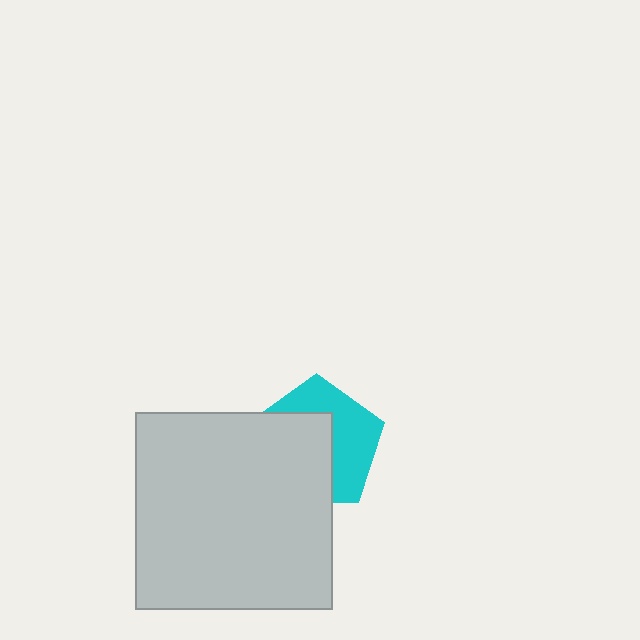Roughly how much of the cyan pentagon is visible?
About half of it is visible (roughly 46%).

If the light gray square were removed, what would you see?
You would see the complete cyan pentagon.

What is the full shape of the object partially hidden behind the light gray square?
The partially hidden object is a cyan pentagon.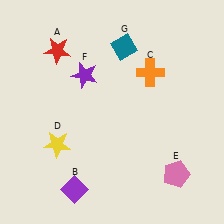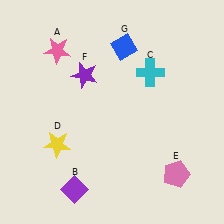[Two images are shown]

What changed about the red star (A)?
In Image 1, A is red. In Image 2, it changed to pink.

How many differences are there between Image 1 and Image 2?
There are 3 differences between the two images.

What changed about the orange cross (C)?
In Image 1, C is orange. In Image 2, it changed to cyan.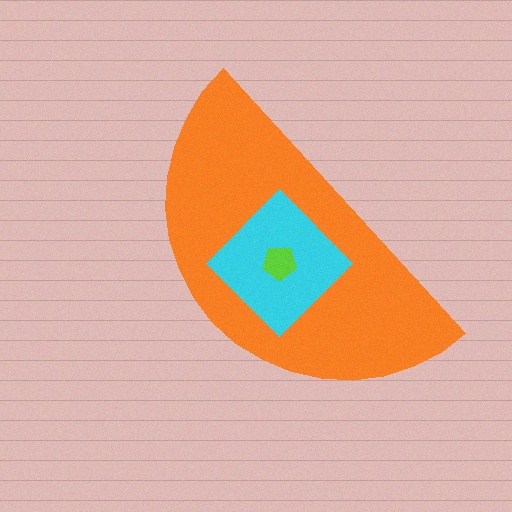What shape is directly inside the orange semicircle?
The cyan diamond.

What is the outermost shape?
The orange semicircle.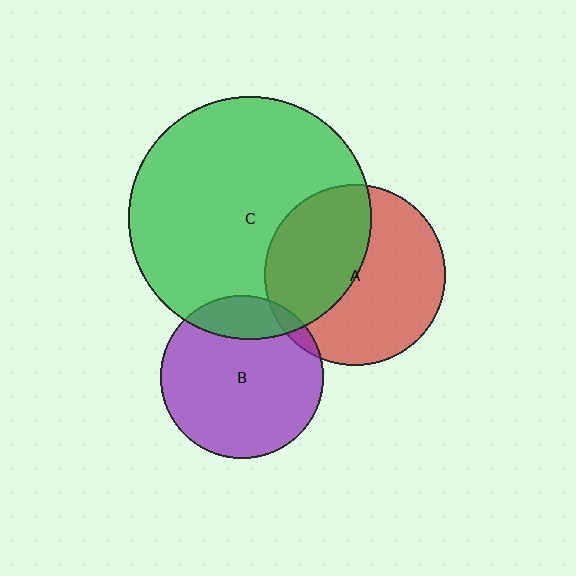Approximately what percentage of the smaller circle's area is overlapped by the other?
Approximately 15%.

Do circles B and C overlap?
Yes.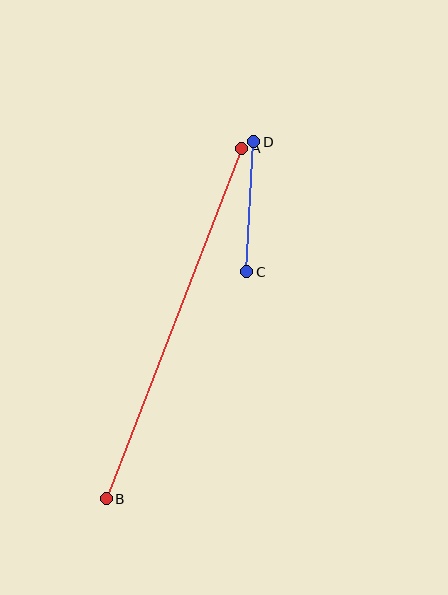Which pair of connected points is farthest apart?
Points A and B are farthest apart.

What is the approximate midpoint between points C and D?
The midpoint is at approximately (250, 207) pixels.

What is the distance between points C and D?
The distance is approximately 130 pixels.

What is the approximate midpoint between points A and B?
The midpoint is at approximately (174, 323) pixels.